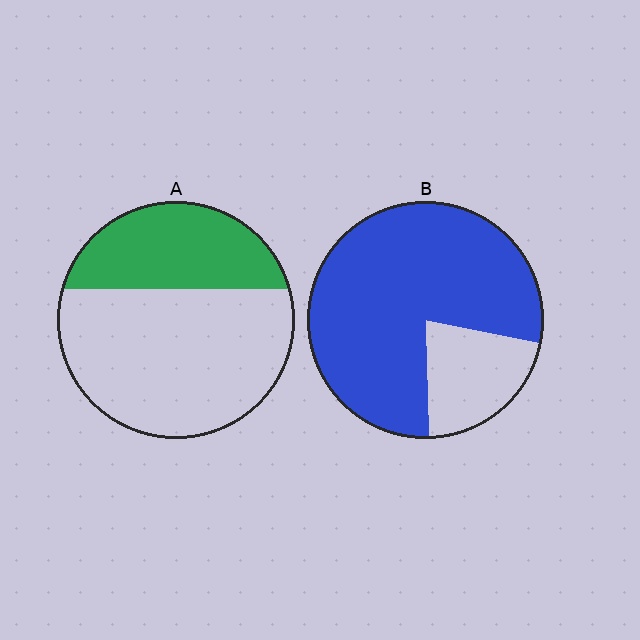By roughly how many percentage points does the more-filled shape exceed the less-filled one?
By roughly 45 percentage points (B over A).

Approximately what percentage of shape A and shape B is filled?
A is approximately 35% and B is approximately 80%.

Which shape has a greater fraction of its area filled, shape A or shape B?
Shape B.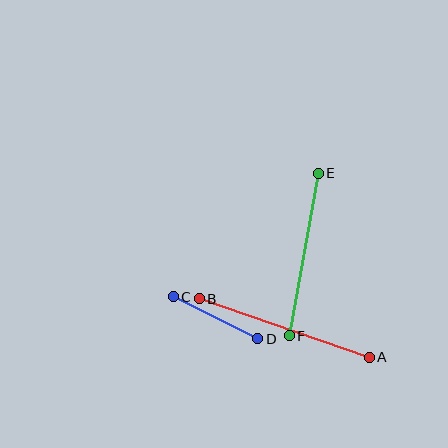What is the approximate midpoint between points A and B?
The midpoint is at approximately (284, 328) pixels.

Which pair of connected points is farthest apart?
Points A and B are farthest apart.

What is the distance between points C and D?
The distance is approximately 94 pixels.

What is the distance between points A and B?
The distance is approximately 180 pixels.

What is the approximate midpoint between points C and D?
The midpoint is at approximately (215, 318) pixels.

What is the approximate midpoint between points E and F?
The midpoint is at approximately (304, 255) pixels.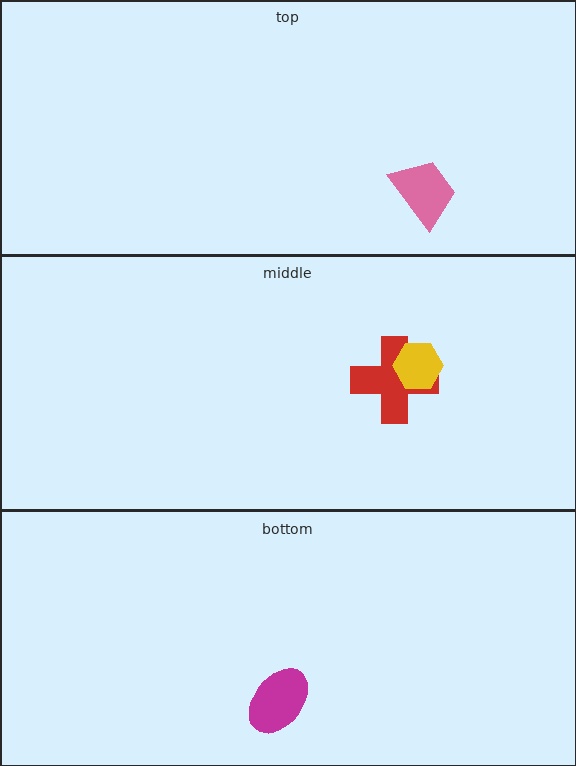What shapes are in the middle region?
The red cross, the yellow hexagon.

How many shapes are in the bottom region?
1.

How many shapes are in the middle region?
2.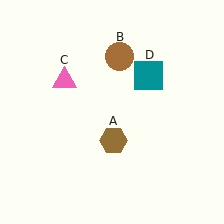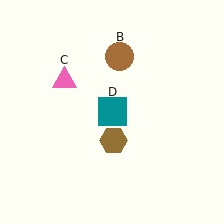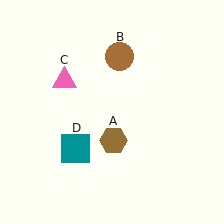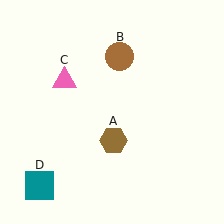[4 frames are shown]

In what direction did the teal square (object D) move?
The teal square (object D) moved down and to the left.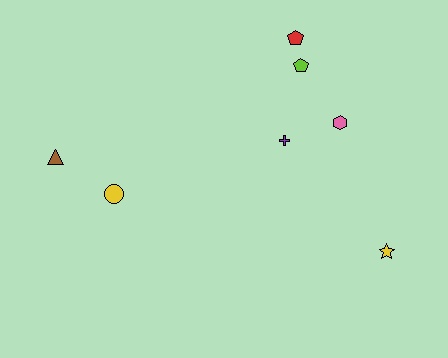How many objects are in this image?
There are 7 objects.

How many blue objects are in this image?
There are no blue objects.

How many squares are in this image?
There are no squares.